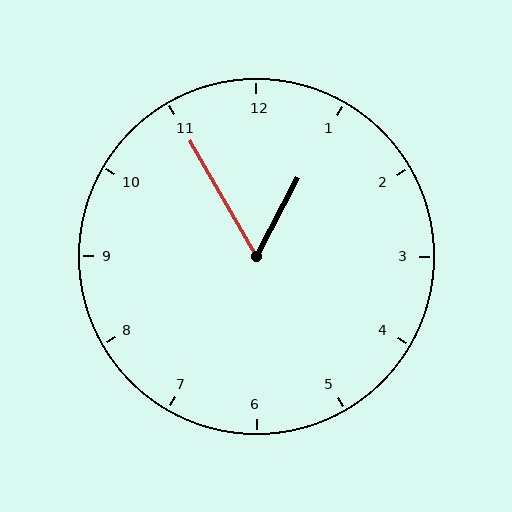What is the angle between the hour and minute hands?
Approximately 58 degrees.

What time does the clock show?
12:55.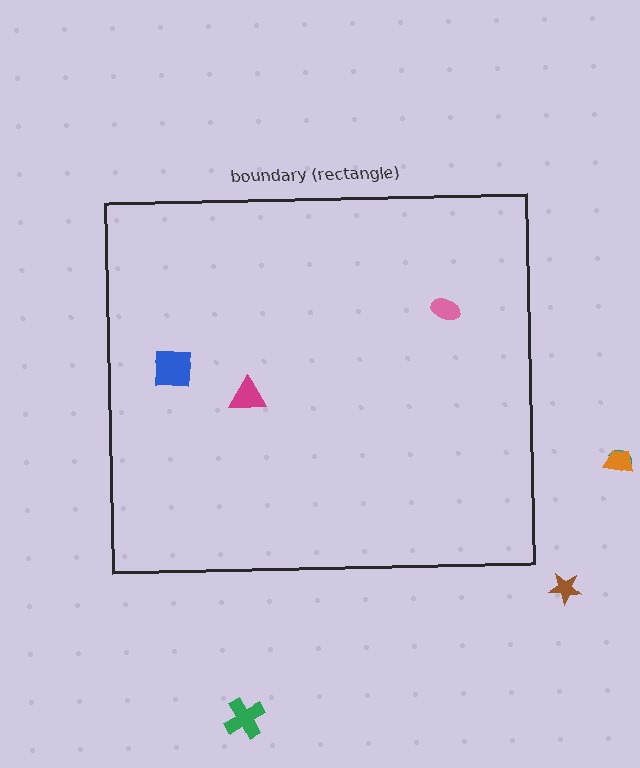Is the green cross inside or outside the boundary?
Outside.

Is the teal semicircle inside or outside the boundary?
Outside.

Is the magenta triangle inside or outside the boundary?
Inside.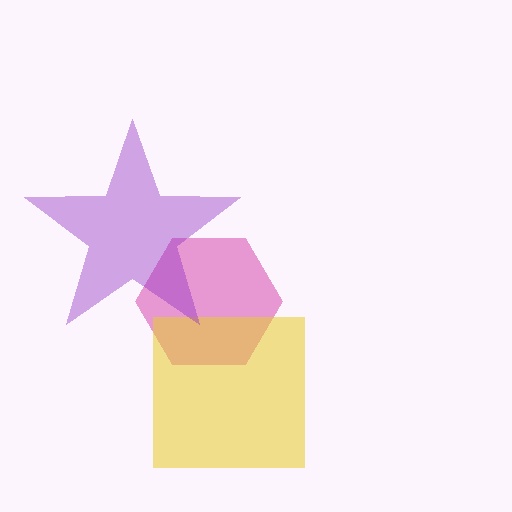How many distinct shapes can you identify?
There are 3 distinct shapes: a magenta hexagon, a yellow square, a purple star.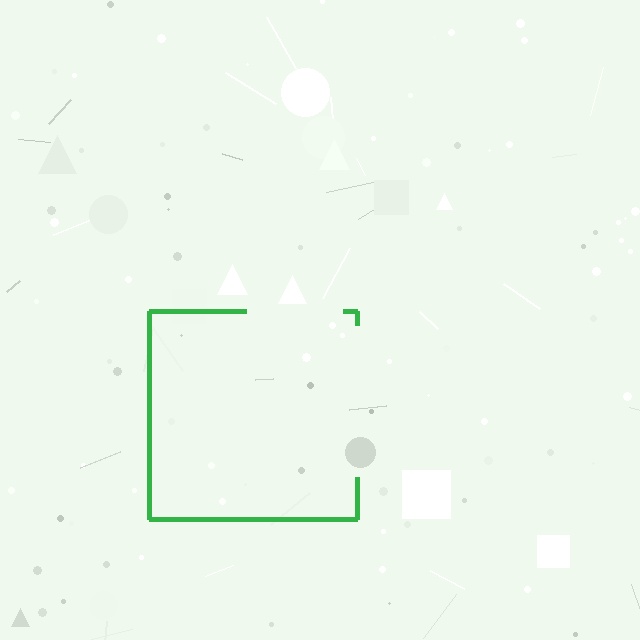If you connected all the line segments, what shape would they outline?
They would outline a square.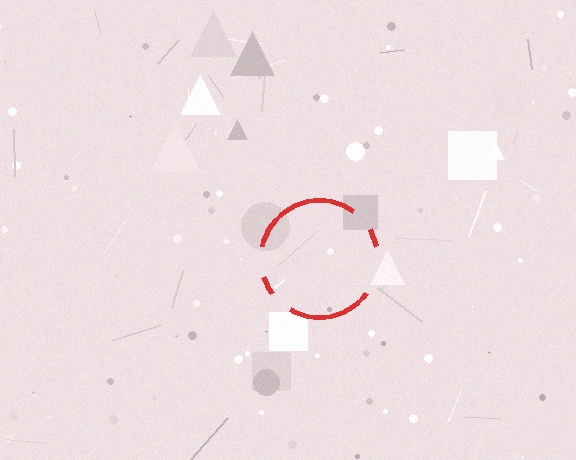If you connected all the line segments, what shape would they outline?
They would outline a circle.